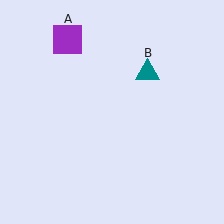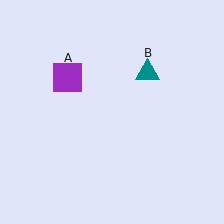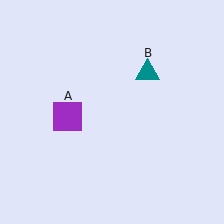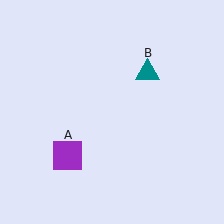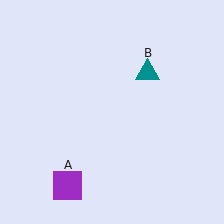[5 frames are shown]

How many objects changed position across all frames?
1 object changed position: purple square (object A).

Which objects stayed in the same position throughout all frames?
Teal triangle (object B) remained stationary.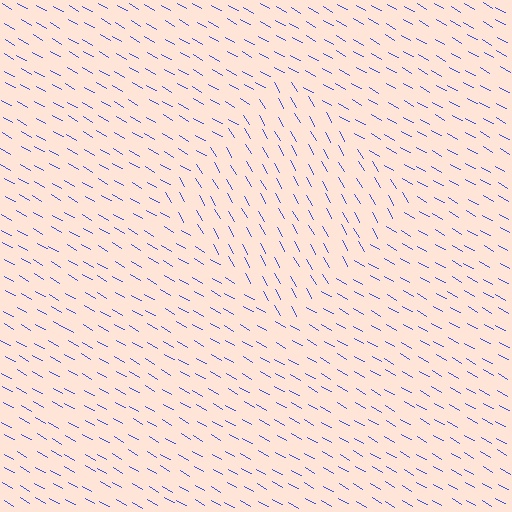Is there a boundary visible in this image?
Yes, there is a texture boundary formed by a change in line orientation.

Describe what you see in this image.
The image is filled with small blue line segments. A diamond region in the image has lines oriented differently from the surrounding lines, creating a visible texture boundary.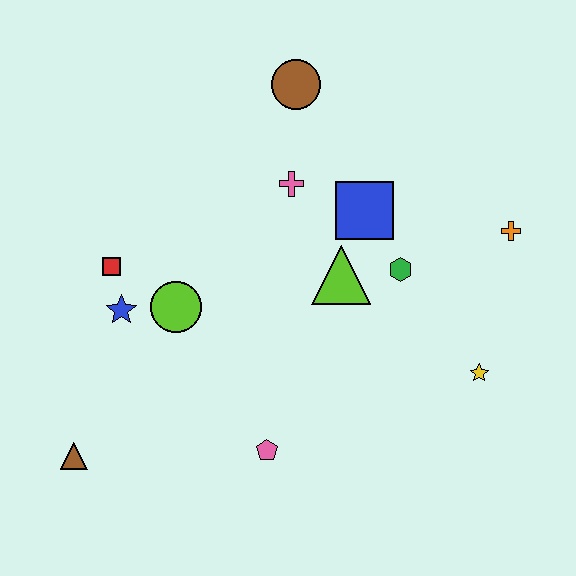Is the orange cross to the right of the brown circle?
Yes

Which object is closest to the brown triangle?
The blue star is closest to the brown triangle.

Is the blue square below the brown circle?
Yes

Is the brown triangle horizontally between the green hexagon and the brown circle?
No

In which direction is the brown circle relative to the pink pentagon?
The brown circle is above the pink pentagon.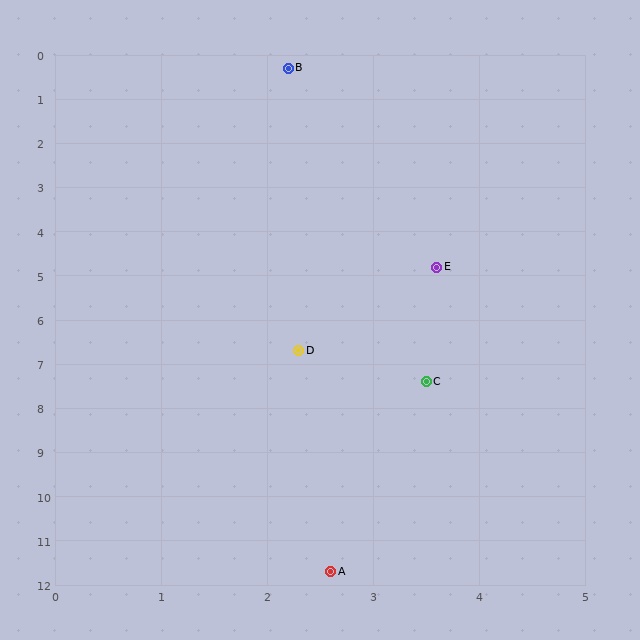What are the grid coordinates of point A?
Point A is at approximately (2.6, 11.7).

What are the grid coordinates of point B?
Point B is at approximately (2.2, 0.3).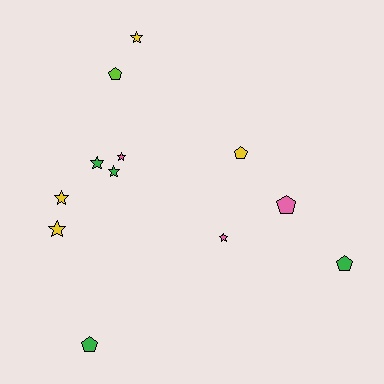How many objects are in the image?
There are 12 objects.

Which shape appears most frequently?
Star, with 7 objects.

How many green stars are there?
There are 2 green stars.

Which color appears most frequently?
Yellow, with 4 objects.